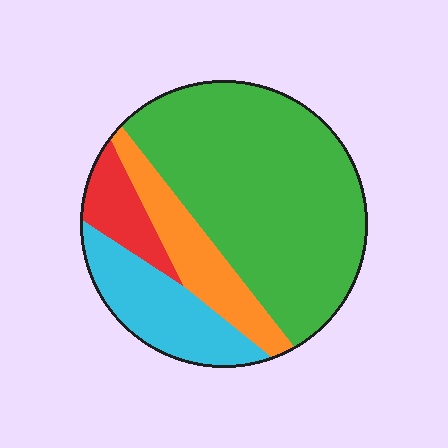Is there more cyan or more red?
Cyan.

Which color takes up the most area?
Green, at roughly 60%.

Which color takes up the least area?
Red, at roughly 10%.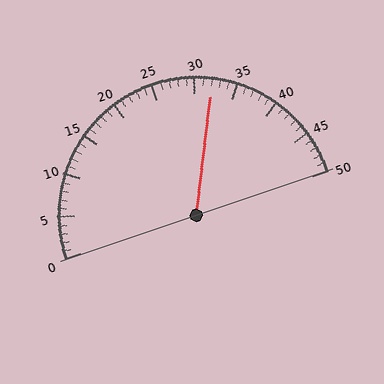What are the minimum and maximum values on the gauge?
The gauge ranges from 0 to 50.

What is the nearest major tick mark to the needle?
The nearest major tick mark is 30.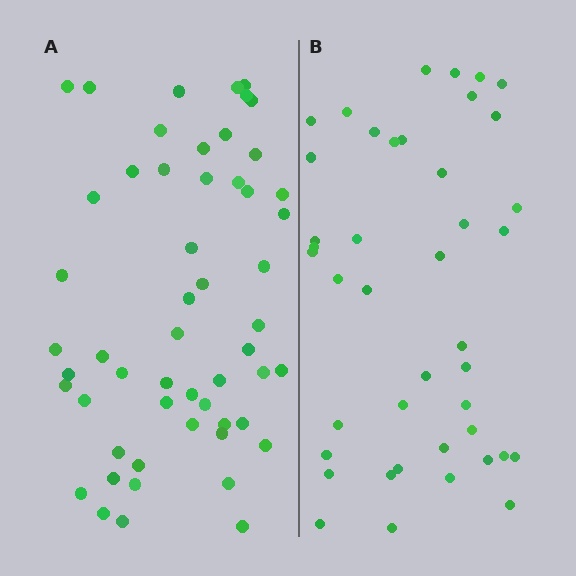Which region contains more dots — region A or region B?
Region A (the left region) has more dots.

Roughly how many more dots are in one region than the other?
Region A has roughly 12 or so more dots than region B.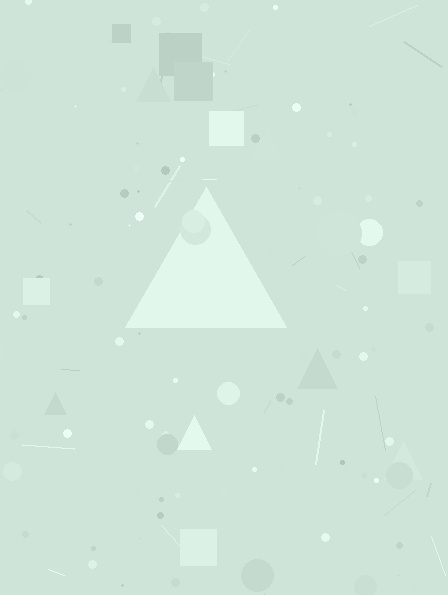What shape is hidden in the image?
A triangle is hidden in the image.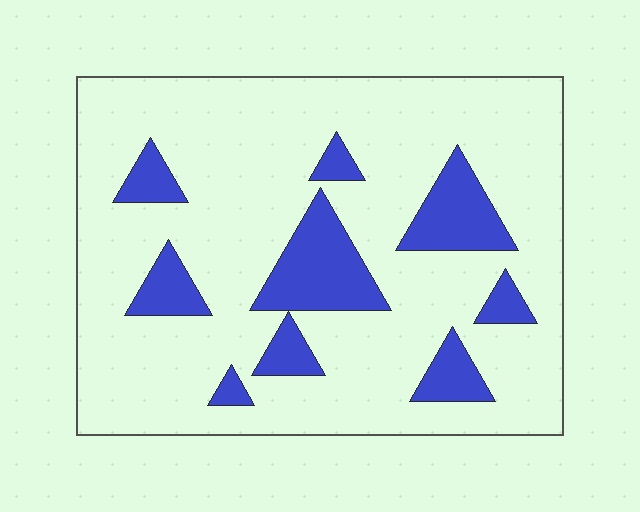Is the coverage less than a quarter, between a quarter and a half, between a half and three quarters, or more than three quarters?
Less than a quarter.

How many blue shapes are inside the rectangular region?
9.